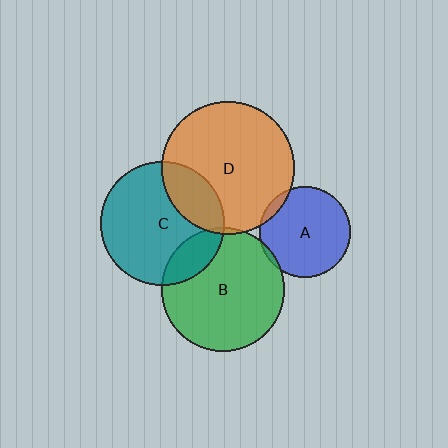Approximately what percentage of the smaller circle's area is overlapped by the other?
Approximately 5%.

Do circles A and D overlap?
Yes.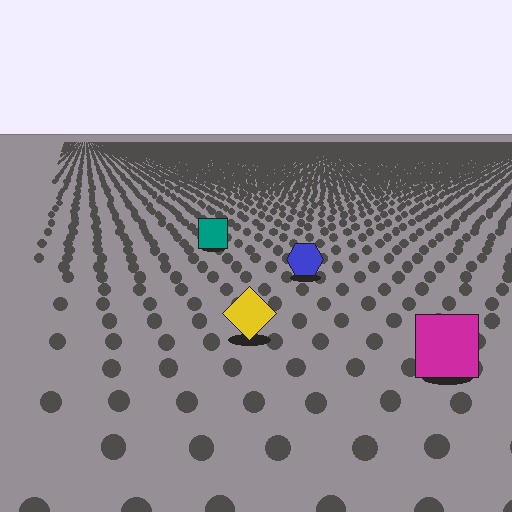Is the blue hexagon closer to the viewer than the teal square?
Yes. The blue hexagon is closer — you can tell from the texture gradient: the ground texture is coarser near it.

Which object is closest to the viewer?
The magenta square is closest. The texture marks near it are larger and more spread out.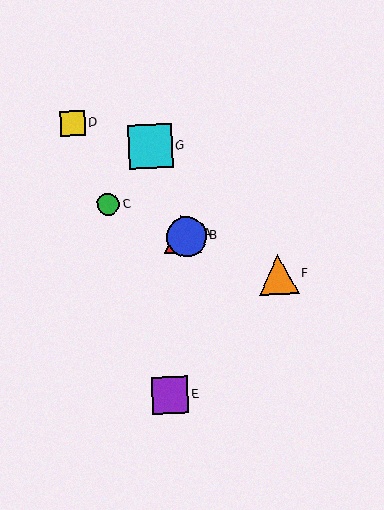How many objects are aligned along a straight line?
4 objects (A, B, C, F) are aligned along a straight line.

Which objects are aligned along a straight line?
Objects A, B, C, F are aligned along a straight line.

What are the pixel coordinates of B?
Object B is at (187, 237).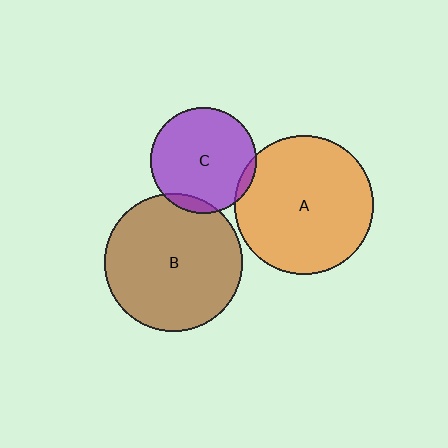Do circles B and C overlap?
Yes.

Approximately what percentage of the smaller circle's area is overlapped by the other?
Approximately 5%.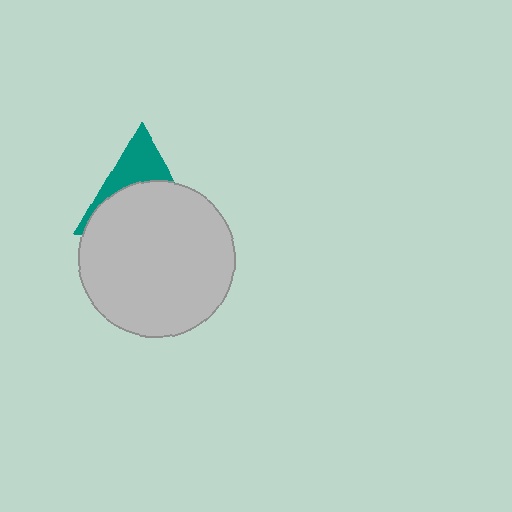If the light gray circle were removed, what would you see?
You would see the complete teal triangle.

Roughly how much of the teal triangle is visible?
A small part of it is visible (roughly 36%).